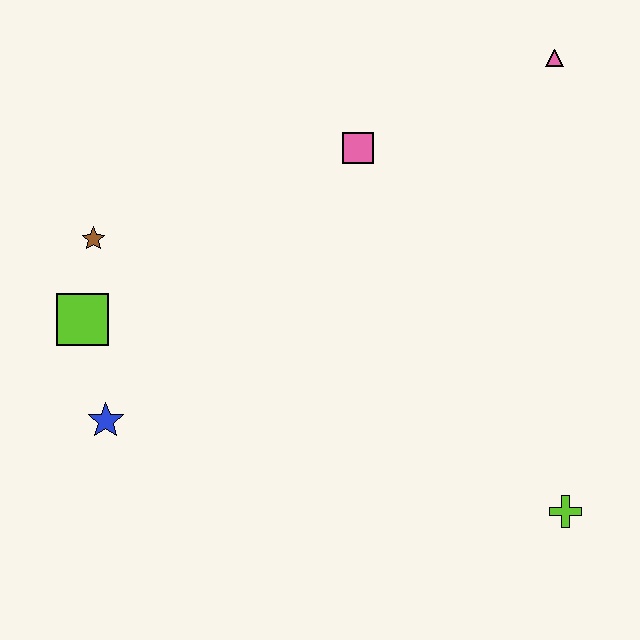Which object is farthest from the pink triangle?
The blue star is farthest from the pink triangle.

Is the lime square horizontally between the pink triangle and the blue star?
No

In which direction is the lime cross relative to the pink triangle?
The lime cross is below the pink triangle.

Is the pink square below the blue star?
No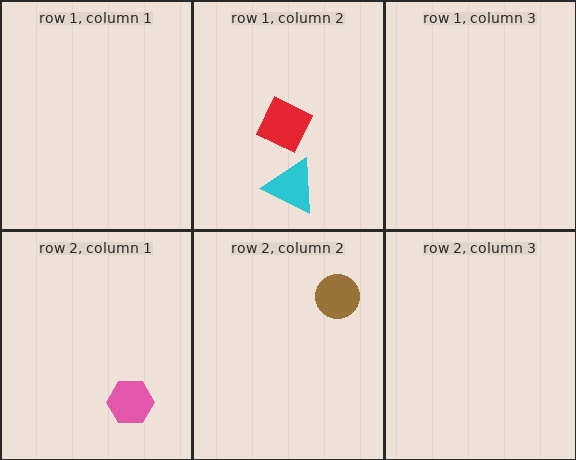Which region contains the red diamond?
The row 1, column 2 region.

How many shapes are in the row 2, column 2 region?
1.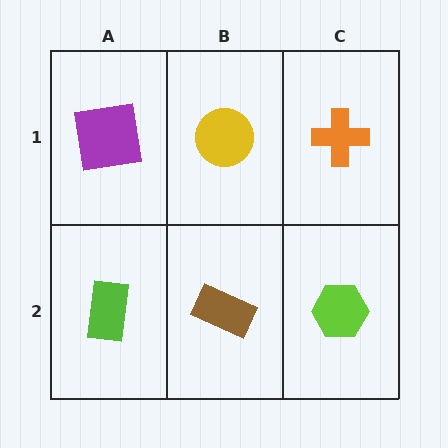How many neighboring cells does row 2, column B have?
3.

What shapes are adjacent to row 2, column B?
A yellow circle (row 1, column B), a lime rectangle (row 2, column A), a lime hexagon (row 2, column C).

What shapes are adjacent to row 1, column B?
A brown rectangle (row 2, column B), a purple square (row 1, column A), an orange cross (row 1, column C).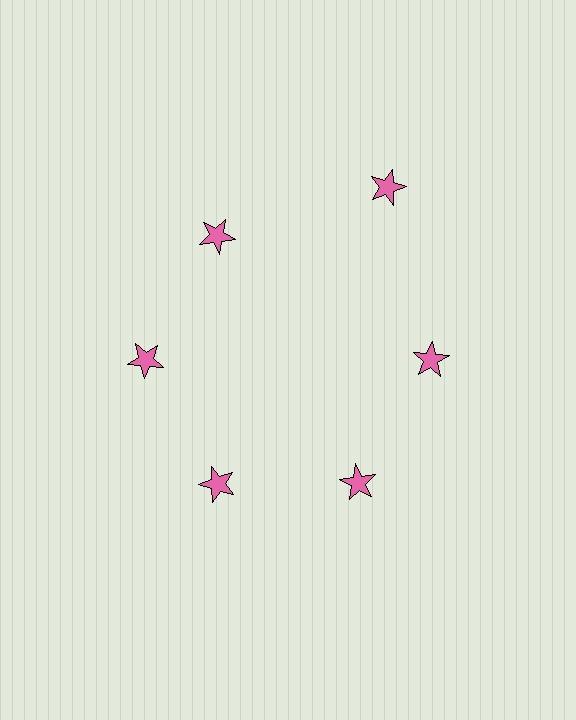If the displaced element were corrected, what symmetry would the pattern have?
It would have 6-fold rotational symmetry — the pattern would map onto itself every 60 degrees.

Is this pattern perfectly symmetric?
No. The 6 pink stars are arranged in a ring, but one element near the 1 o'clock position is pushed outward from the center, breaking the 6-fold rotational symmetry.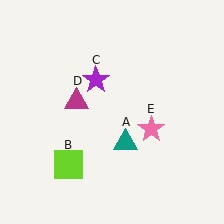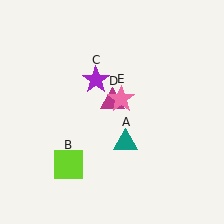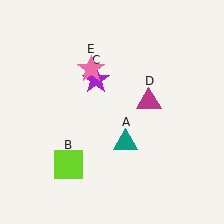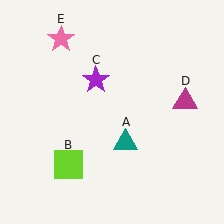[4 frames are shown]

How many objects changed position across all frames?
2 objects changed position: magenta triangle (object D), pink star (object E).